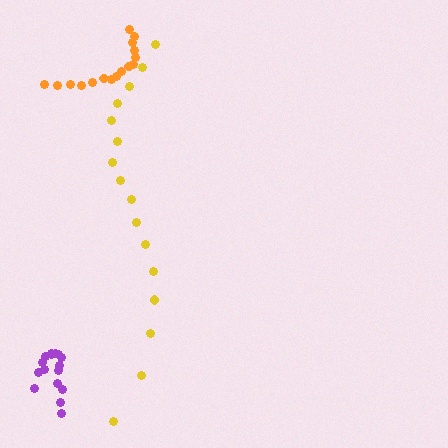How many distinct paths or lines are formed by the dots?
There are 3 distinct paths.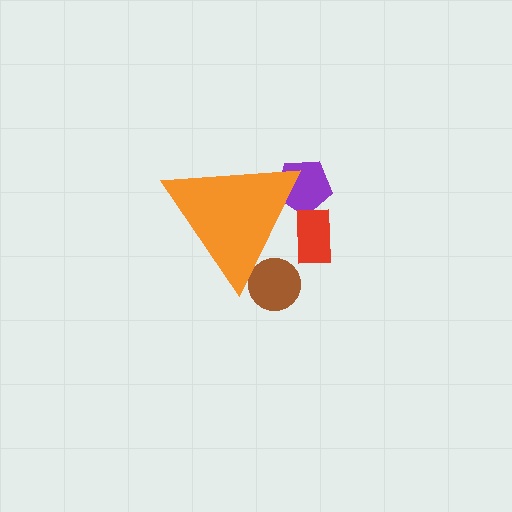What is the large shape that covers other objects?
An orange triangle.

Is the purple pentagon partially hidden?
Yes, the purple pentagon is partially hidden behind the orange triangle.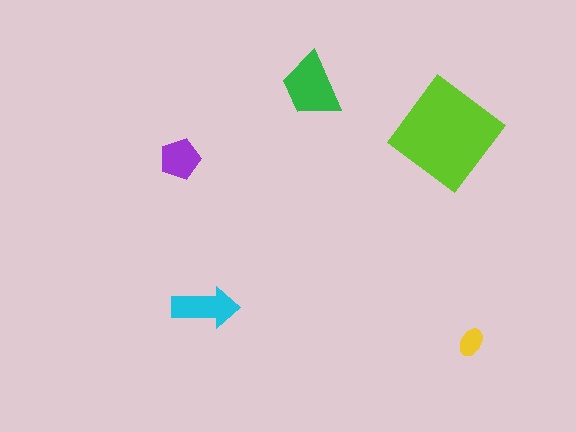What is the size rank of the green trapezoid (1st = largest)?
2nd.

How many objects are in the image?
There are 5 objects in the image.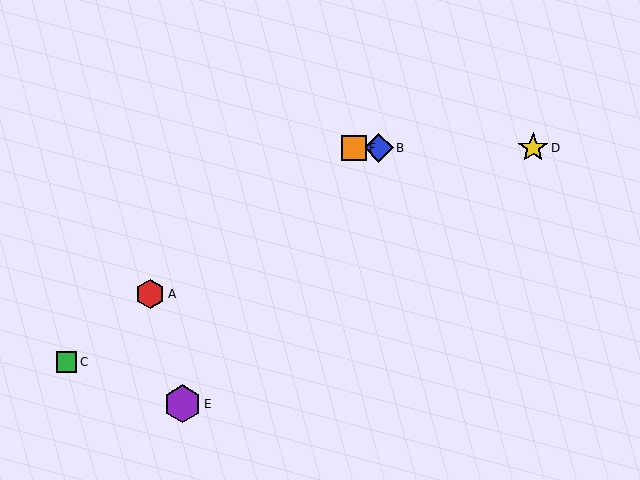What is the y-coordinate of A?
Object A is at y≈294.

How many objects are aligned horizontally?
3 objects (B, D, F) are aligned horizontally.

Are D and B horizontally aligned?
Yes, both are at y≈148.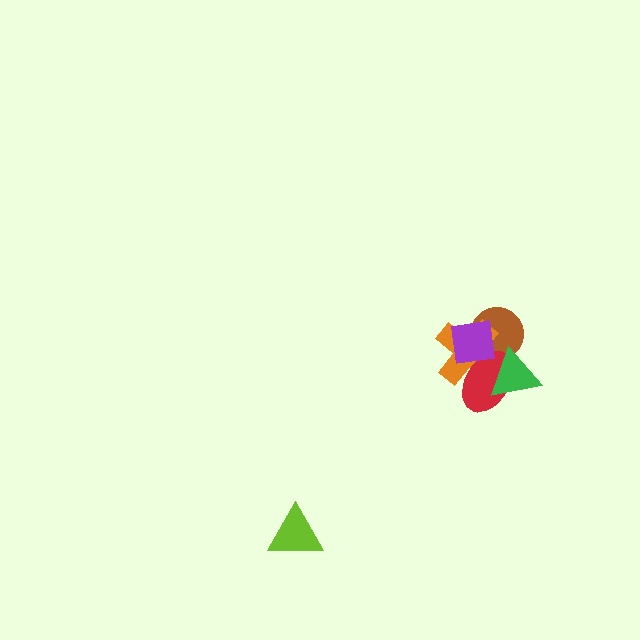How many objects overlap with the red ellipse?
4 objects overlap with the red ellipse.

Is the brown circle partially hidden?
Yes, it is partially covered by another shape.